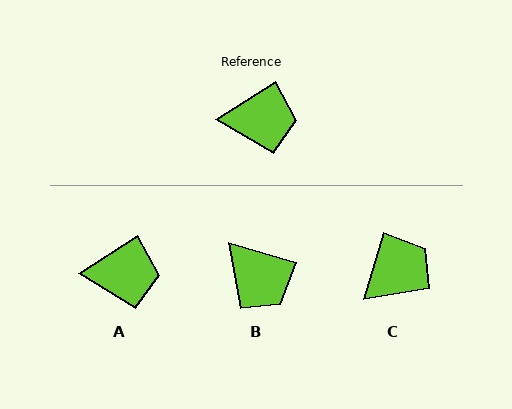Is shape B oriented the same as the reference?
No, it is off by about 49 degrees.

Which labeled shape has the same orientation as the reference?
A.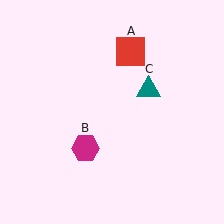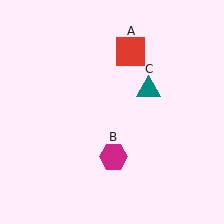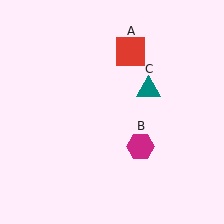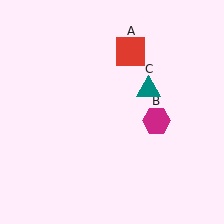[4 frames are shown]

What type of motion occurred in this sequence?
The magenta hexagon (object B) rotated counterclockwise around the center of the scene.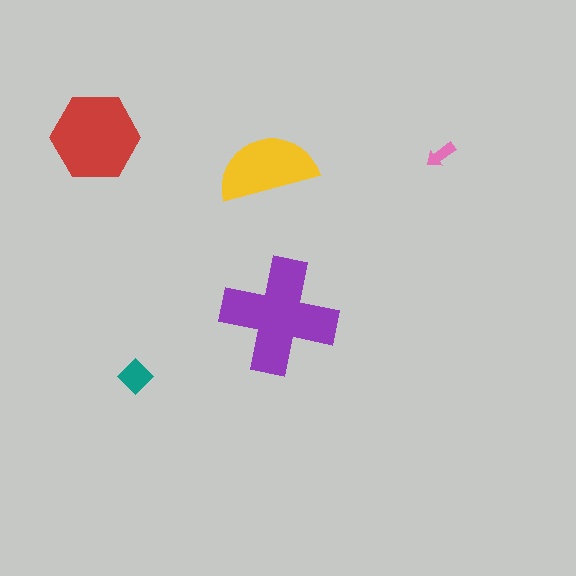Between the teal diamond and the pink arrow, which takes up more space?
The teal diamond.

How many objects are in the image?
There are 5 objects in the image.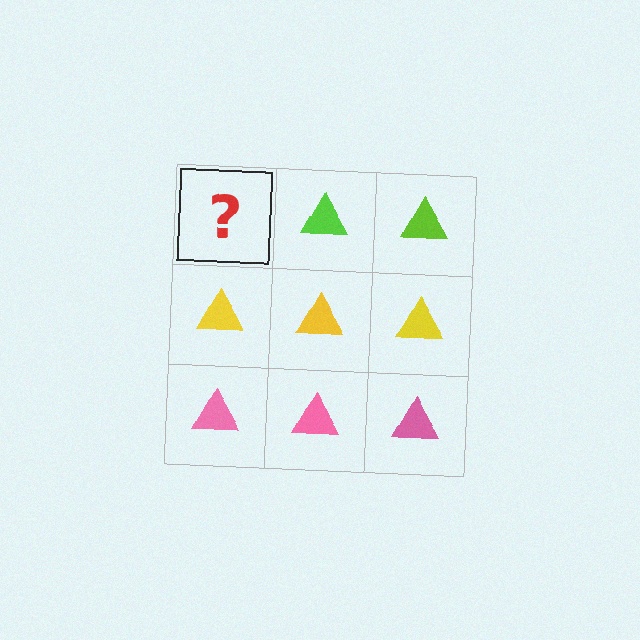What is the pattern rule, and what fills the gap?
The rule is that each row has a consistent color. The gap should be filled with a lime triangle.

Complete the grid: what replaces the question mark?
The question mark should be replaced with a lime triangle.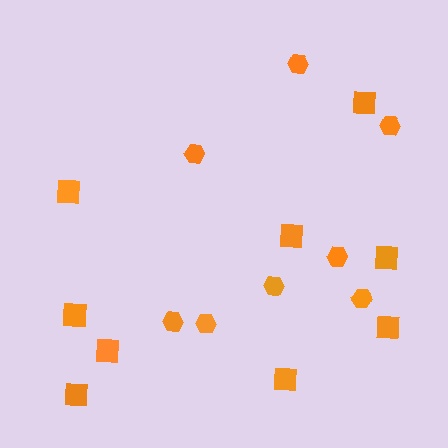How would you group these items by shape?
There are 2 groups: one group of squares (9) and one group of hexagons (8).